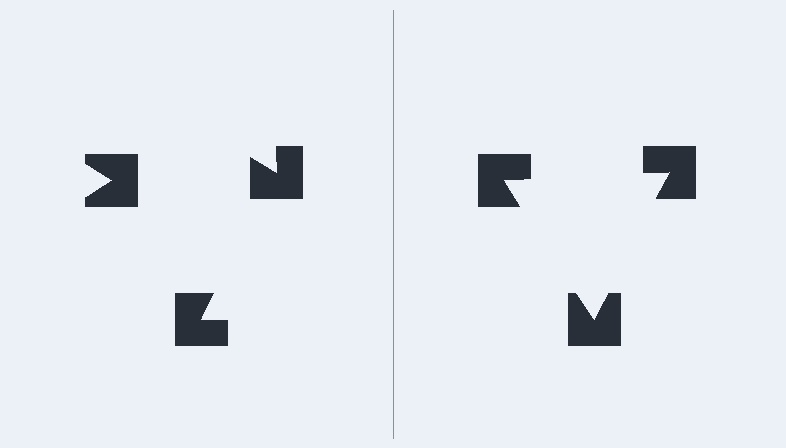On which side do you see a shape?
An illusory triangle appears on the right side. On the left side the wedge cuts are rotated, so no coherent shape forms.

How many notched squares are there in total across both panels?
6 — 3 on each side.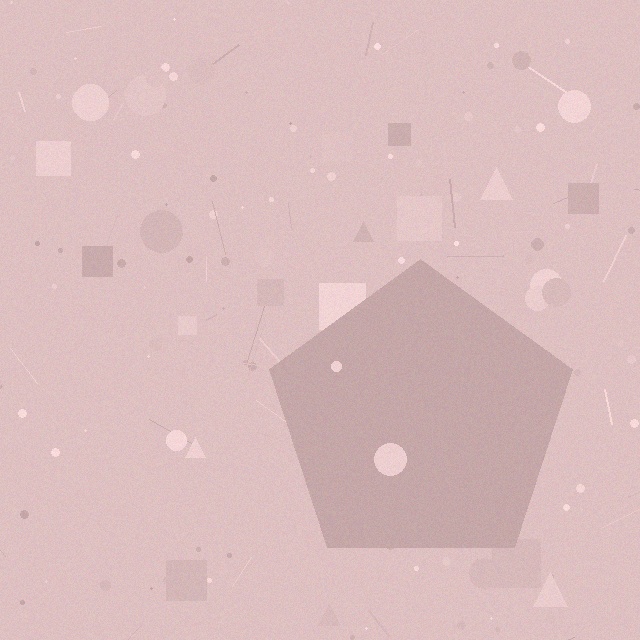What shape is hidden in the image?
A pentagon is hidden in the image.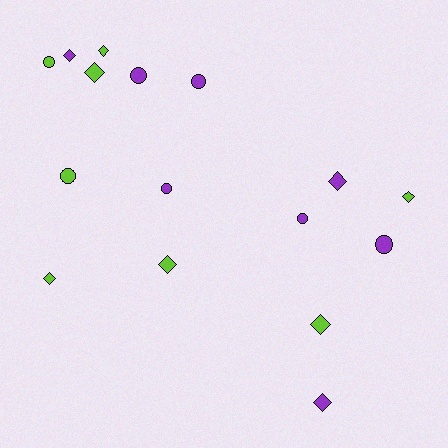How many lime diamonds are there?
There are 6 lime diamonds.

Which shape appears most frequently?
Diamond, with 9 objects.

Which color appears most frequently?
Purple, with 8 objects.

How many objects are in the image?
There are 16 objects.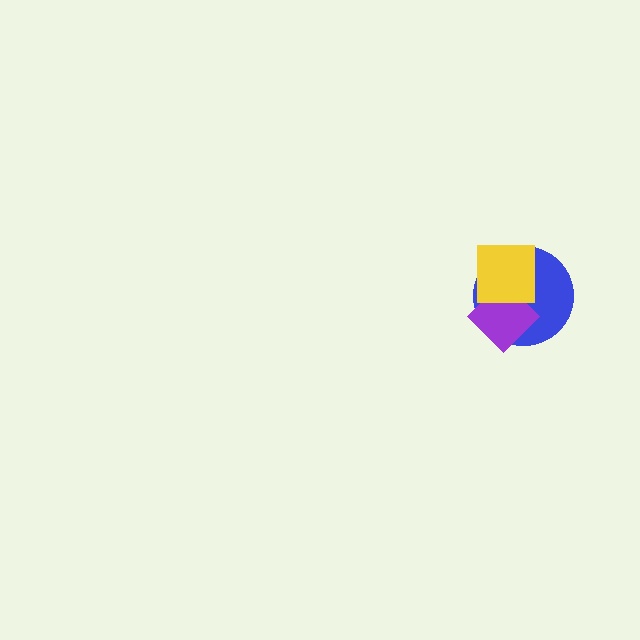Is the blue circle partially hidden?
Yes, it is partially covered by another shape.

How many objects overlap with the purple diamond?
2 objects overlap with the purple diamond.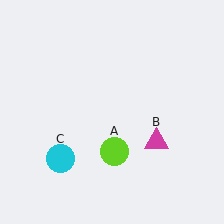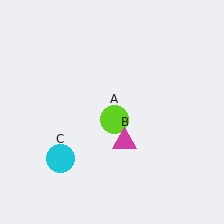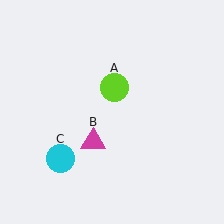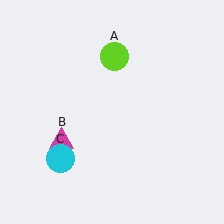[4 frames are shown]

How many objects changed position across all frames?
2 objects changed position: lime circle (object A), magenta triangle (object B).